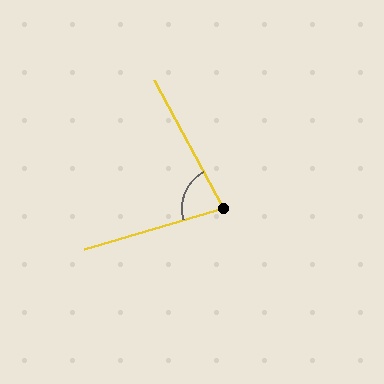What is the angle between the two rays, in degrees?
Approximately 78 degrees.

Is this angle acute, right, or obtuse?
It is acute.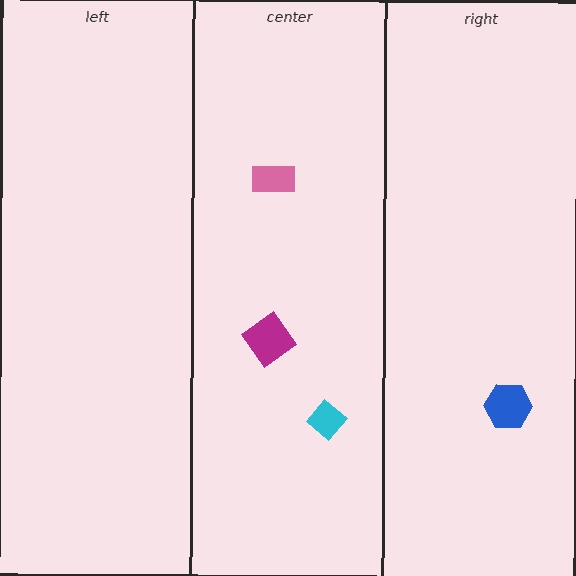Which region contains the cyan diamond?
The center region.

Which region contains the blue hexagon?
The right region.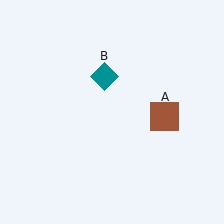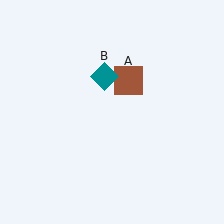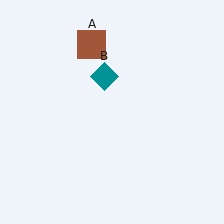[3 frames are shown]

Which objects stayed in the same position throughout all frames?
Teal diamond (object B) remained stationary.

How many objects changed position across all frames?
1 object changed position: brown square (object A).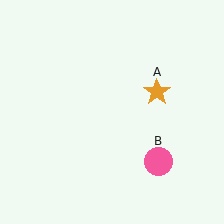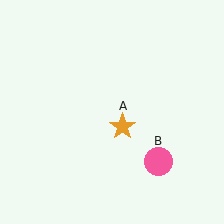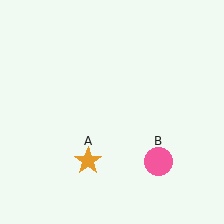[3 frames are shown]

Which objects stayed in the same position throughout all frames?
Pink circle (object B) remained stationary.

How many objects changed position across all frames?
1 object changed position: orange star (object A).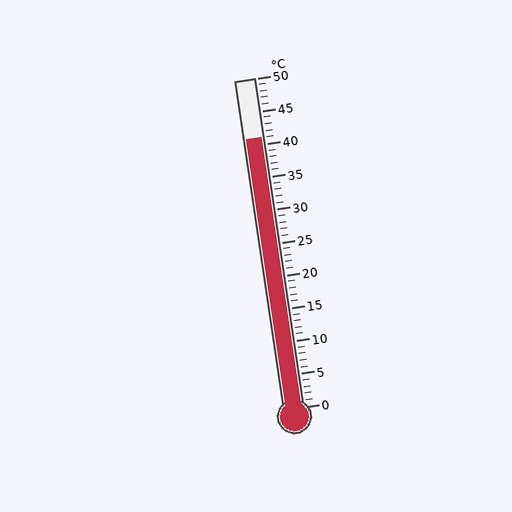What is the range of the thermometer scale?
The thermometer scale ranges from 0°C to 50°C.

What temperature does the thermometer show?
The thermometer shows approximately 41°C.